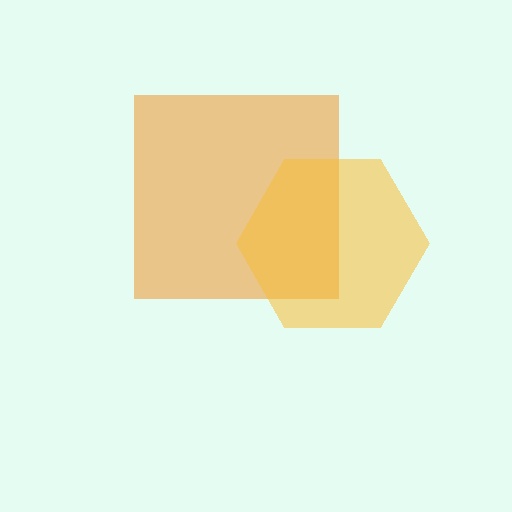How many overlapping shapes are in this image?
There are 2 overlapping shapes in the image.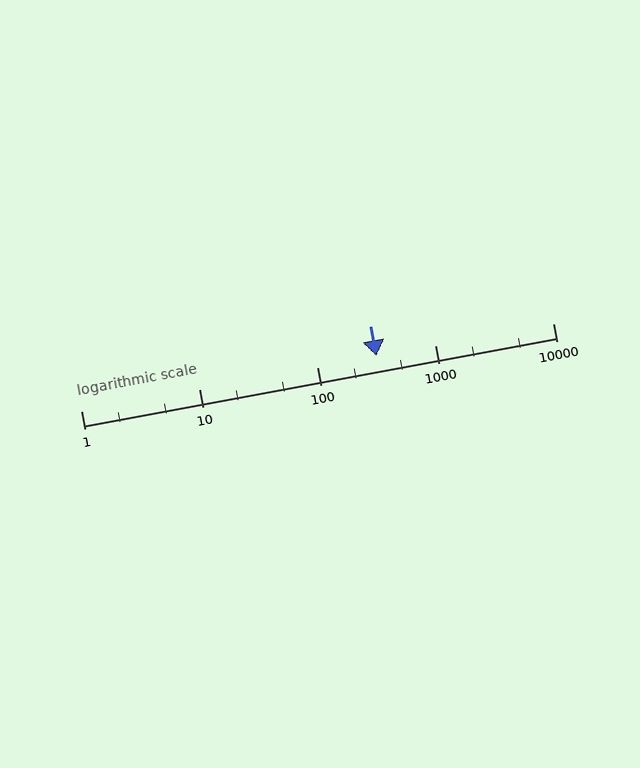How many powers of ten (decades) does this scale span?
The scale spans 4 decades, from 1 to 10000.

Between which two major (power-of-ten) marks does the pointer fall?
The pointer is between 100 and 1000.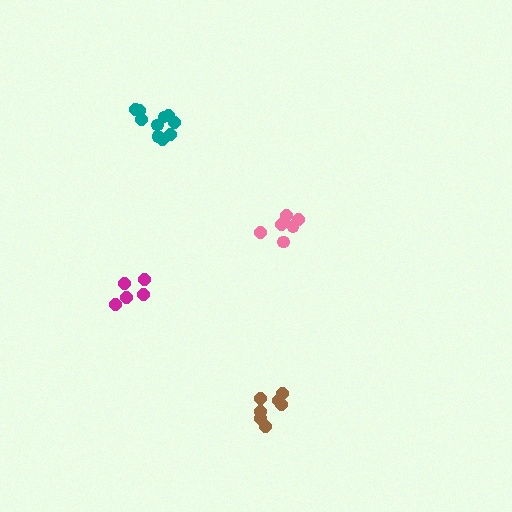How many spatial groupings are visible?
There are 4 spatial groupings.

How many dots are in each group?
Group 1: 10 dots, Group 2: 5 dots, Group 3: 7 dots, Group 4: 6 dots (28 total).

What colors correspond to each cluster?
The clusters are colored: teal, magenta, brown, pink.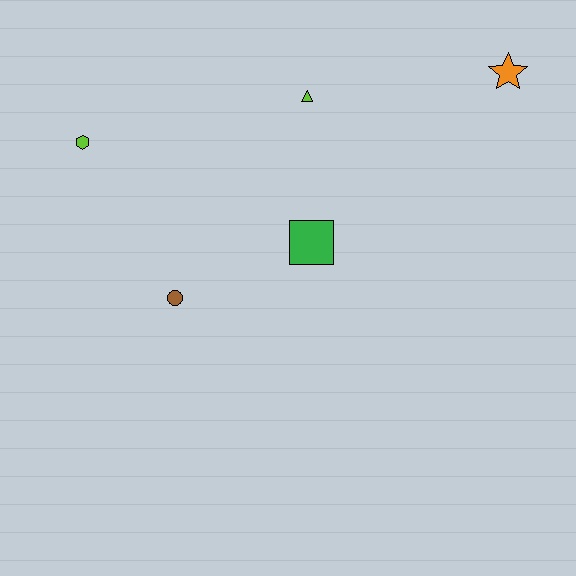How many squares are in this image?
There is 1 square.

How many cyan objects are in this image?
There are no cyan objects.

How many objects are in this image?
There are 5 objects.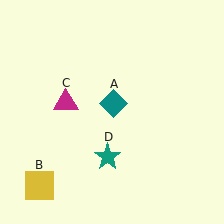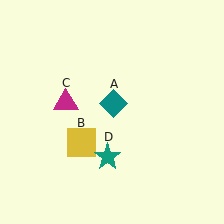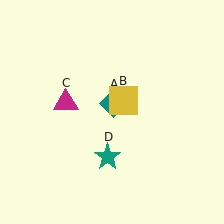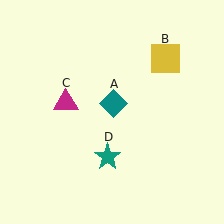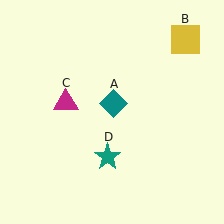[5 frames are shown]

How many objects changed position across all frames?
1 object changed position: yellow square (object B).